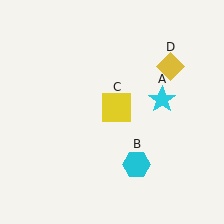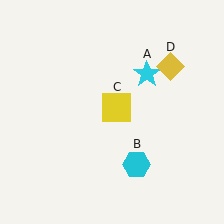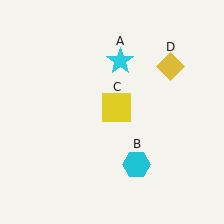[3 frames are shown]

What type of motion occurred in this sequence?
The cyan star (object A) rotated counterclockwise around the center of the scene.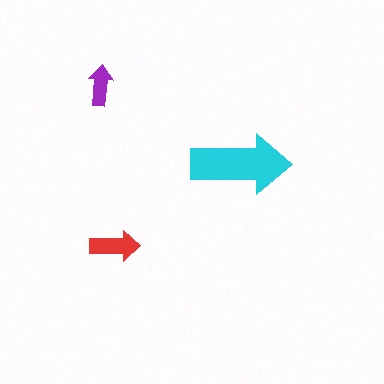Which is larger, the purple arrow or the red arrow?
The red one.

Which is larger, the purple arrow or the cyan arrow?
The cyan one.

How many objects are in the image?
There are 3 objects in the image.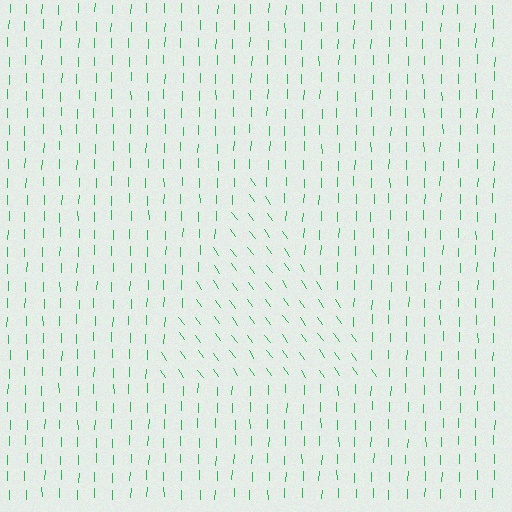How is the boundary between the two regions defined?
The boundary is defined purely by a change in line orientation (approximately 36 degrees difference). All lines are the same color and thickness.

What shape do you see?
I see a triangle.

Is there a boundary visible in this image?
Yes, there is a texture boundary formed by a change in line orientation.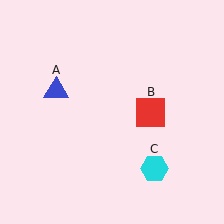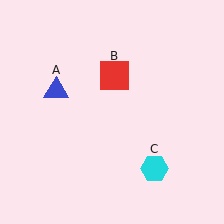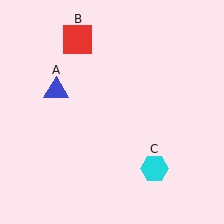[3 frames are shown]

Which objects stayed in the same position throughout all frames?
Blue triangle (object A) and cyan hexagon (object C) remained stationary.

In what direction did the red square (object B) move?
The red square (object B) moved up and to the left.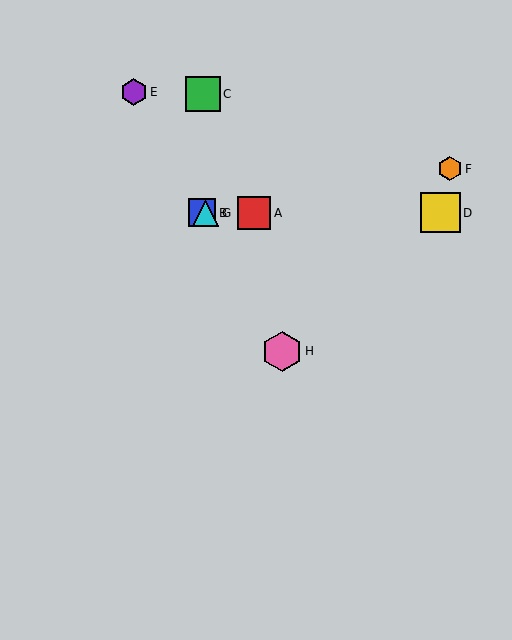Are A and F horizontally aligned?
No, A is at y≈213 and F is at y≈169.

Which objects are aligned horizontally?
Objects A, B, D, G are aligned horizontally.